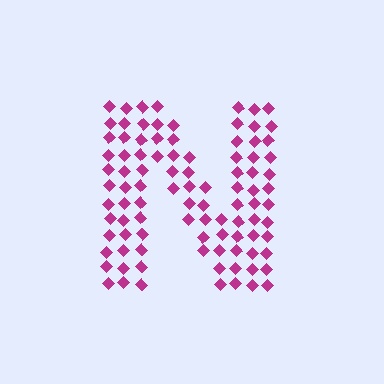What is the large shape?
The large shape is the letter N.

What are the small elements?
The small elements are diamonds.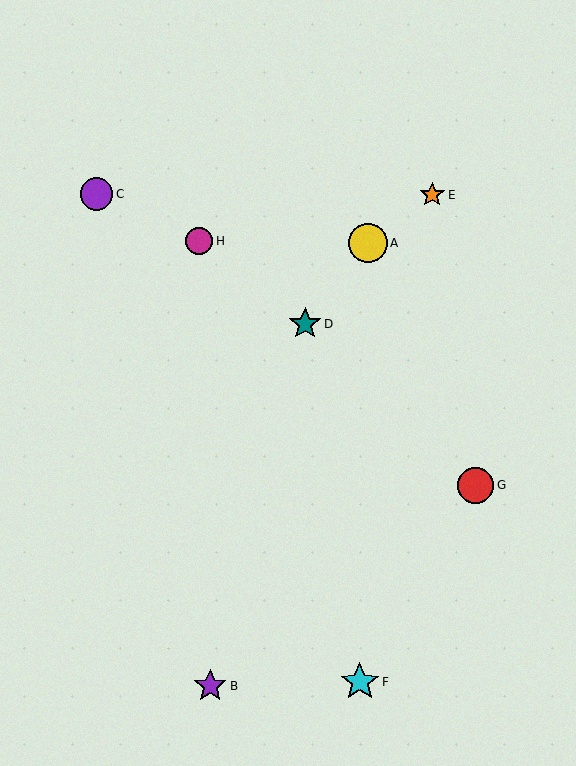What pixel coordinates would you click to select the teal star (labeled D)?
Click at (305, 324) to select the teal star D.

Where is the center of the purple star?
The center of the purple star is at (210, 686).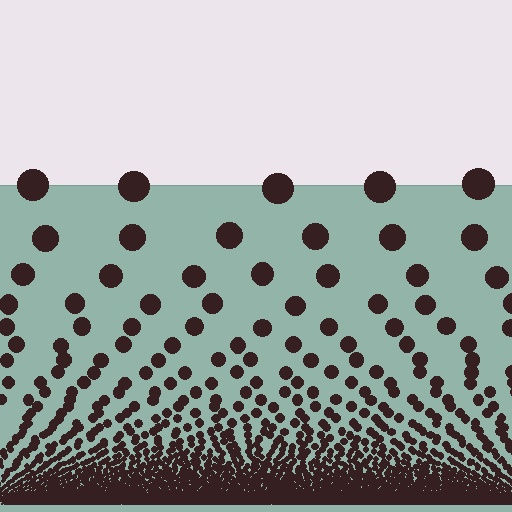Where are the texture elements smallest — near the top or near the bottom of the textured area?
Near the bottom.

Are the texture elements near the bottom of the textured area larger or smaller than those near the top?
Smaller. The gradient is inverted — elements near the bottom are smaller and denser.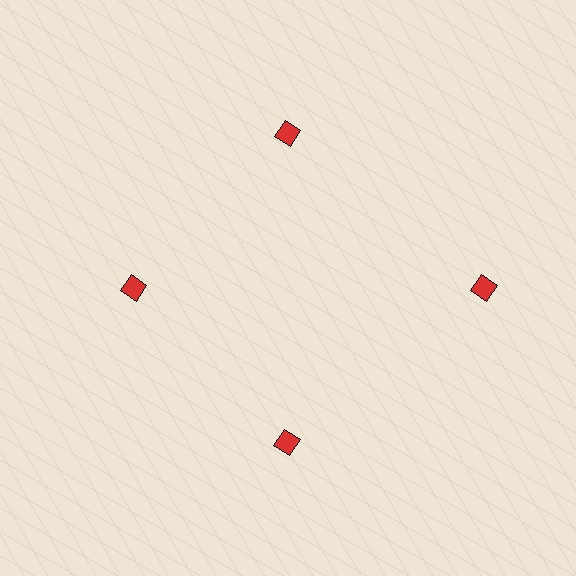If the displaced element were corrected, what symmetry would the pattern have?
It would have 4-fold rotational symmetry — the pattern would map onto itself every 90 degrees.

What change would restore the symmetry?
The symmetry would be restored by moving it inward, back onto the ring so that all 4 squares sit at equal angles and equal distance from the center.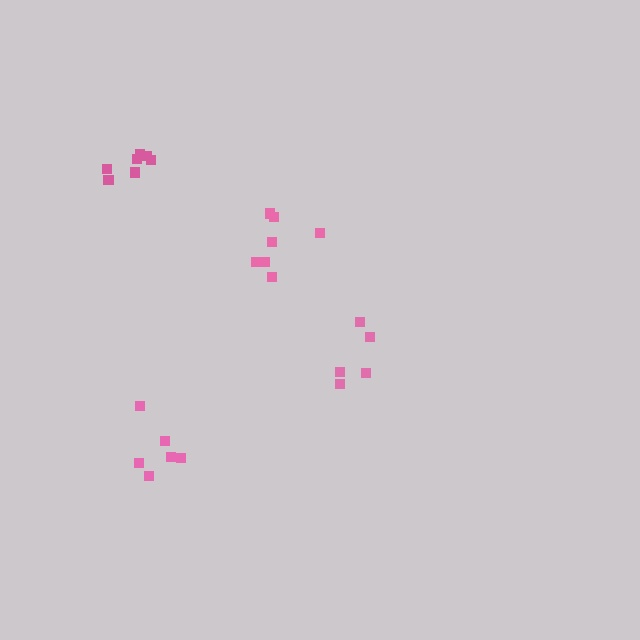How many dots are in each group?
Group 1: 7 dots, Group 2: 6 dots, Group 3: 8 dots, Group 4: 5 dots (26 total).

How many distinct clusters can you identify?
There are 4 distinct clusters.